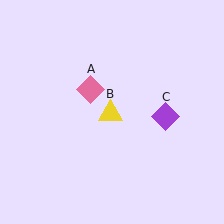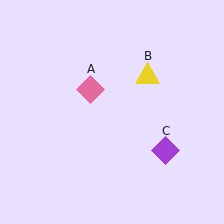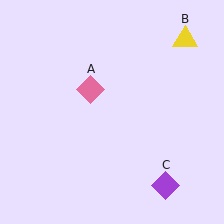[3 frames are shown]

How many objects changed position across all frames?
2 objects changed position: yellow triangle (object B), purple diamond (object C).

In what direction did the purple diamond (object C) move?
The purple diamond (object C) moved down.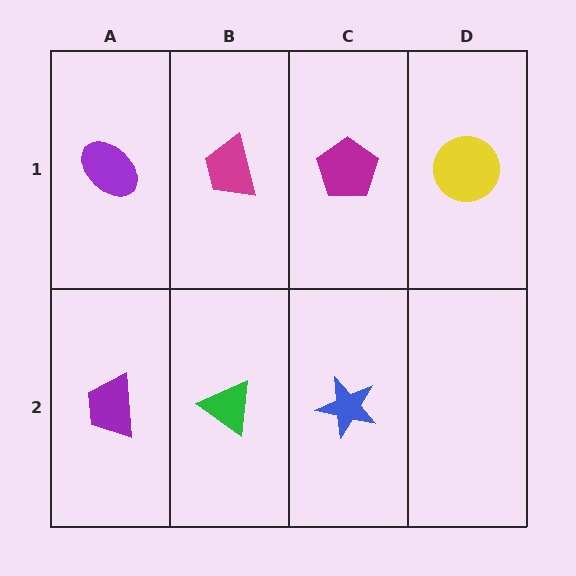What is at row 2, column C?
A blue star.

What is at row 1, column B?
A magenta trapezoid.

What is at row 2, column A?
A purple trapezoid.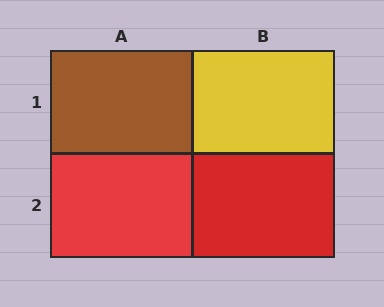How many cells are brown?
1 cell is brown.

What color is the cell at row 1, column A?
Brown.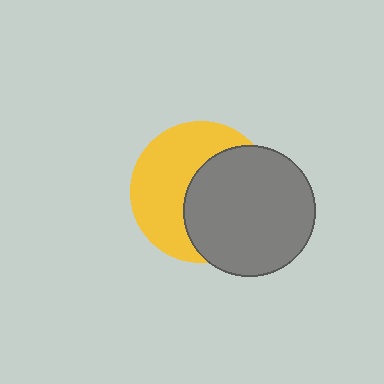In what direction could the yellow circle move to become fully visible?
The yellow circle could move left. That would shift it out from behind the gray circle entirely.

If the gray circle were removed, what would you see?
You would see the complete yellow circle.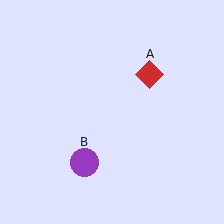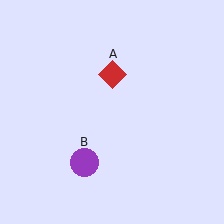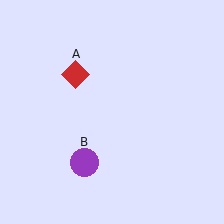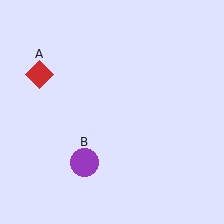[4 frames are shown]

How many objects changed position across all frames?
1 object changed position: red diamond (object A).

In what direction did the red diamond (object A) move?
The red diamond (object A) moved left.